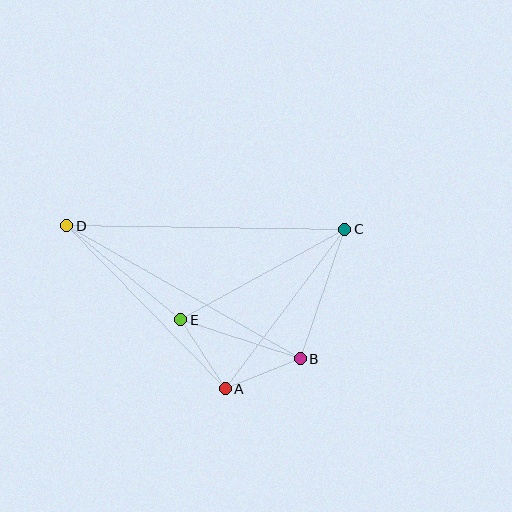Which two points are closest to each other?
Points A and B are closest to each other.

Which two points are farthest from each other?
Points C and D are farthest from each other.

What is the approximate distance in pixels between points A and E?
The distance between A and E is approximately 82 pixels.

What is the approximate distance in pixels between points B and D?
The distance between B and D is approximately 269 pixels.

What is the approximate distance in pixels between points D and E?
The distance between D and E is approximately 148 pixels.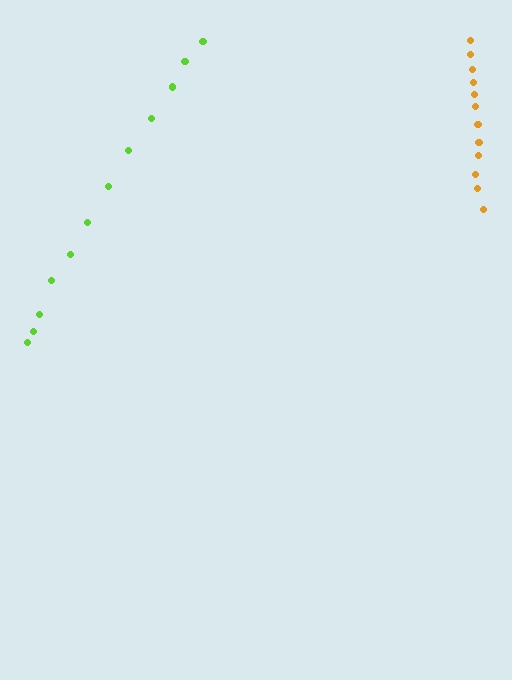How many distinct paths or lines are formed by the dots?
There are 2 distinct paths.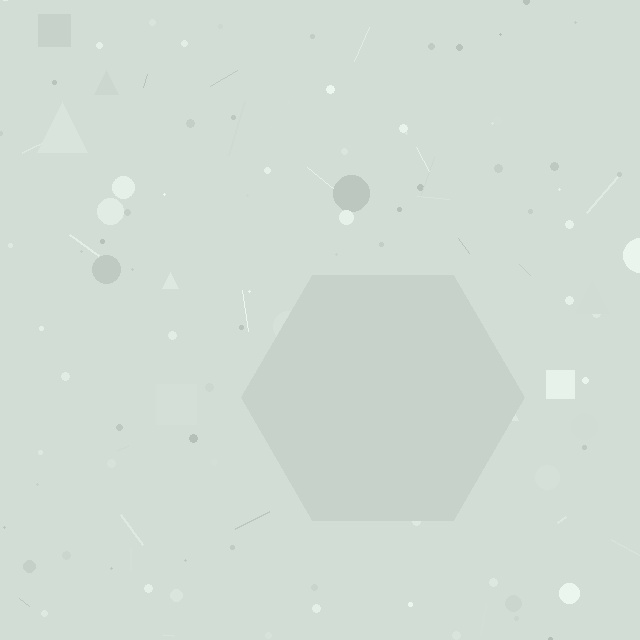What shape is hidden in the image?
A hexagon is hidden in the image.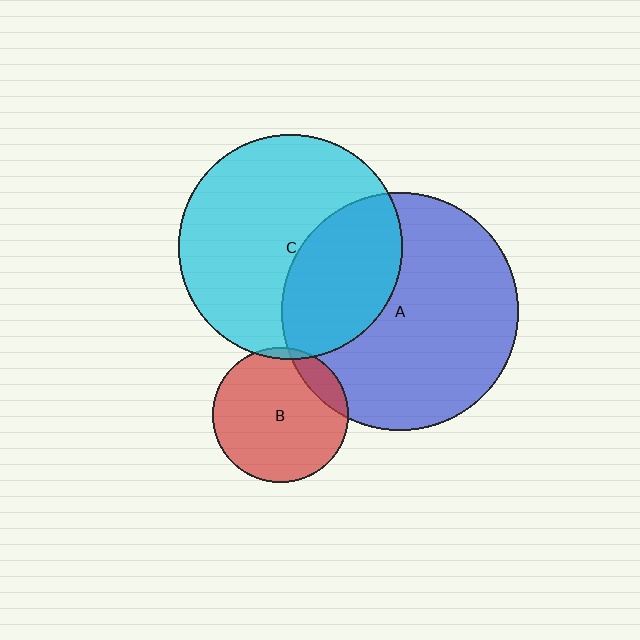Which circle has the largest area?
Circle A (blue).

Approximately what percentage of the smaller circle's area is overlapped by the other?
Approximately 35%.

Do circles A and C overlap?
Yes.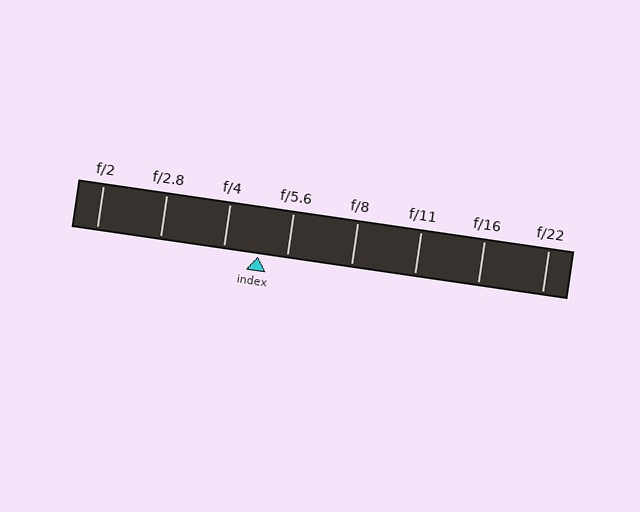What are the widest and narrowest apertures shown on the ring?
The widest aperture shown is f/2 and the narrowest is f/22.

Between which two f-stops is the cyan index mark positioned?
The index mark is between f/4 and f/5.6.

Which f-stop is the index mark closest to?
The index mark is closest to f/5.6.